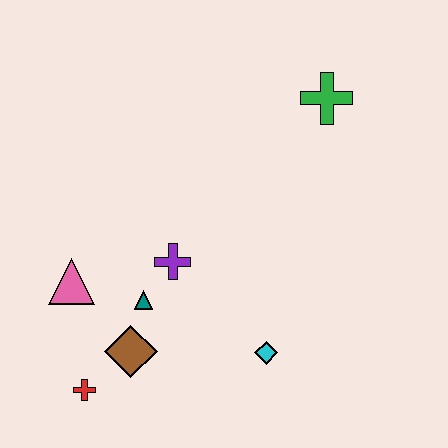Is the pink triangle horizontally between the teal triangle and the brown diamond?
No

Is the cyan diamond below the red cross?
No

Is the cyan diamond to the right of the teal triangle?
Yes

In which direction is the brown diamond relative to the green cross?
The brown diamond is below the green cross.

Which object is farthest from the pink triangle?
The green cross is farthest from the pink triangle.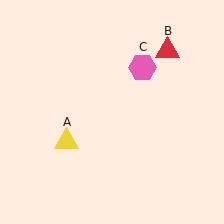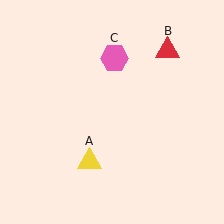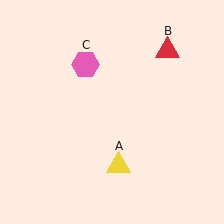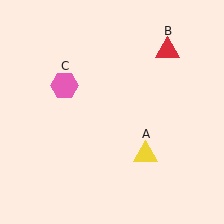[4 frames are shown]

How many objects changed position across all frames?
2 objects changed position: yellow triangle (object A), pink hexagon (object C).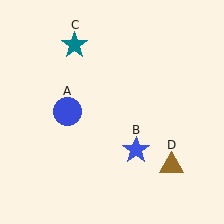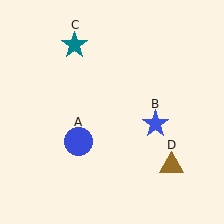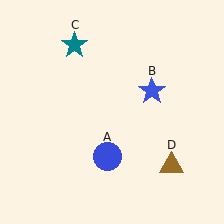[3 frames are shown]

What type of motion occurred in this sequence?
The blue circle (object A), blue star (object B) rotated counterclockwise around the center of the scene.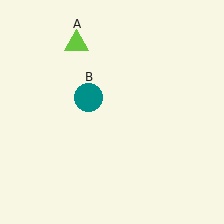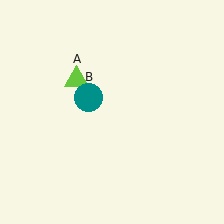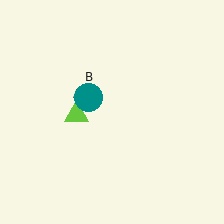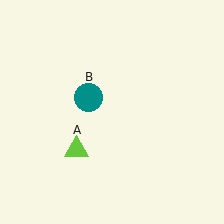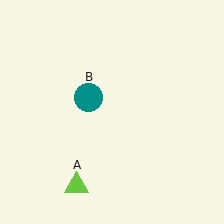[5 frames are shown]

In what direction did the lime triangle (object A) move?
The lime triangle (object A) moved down.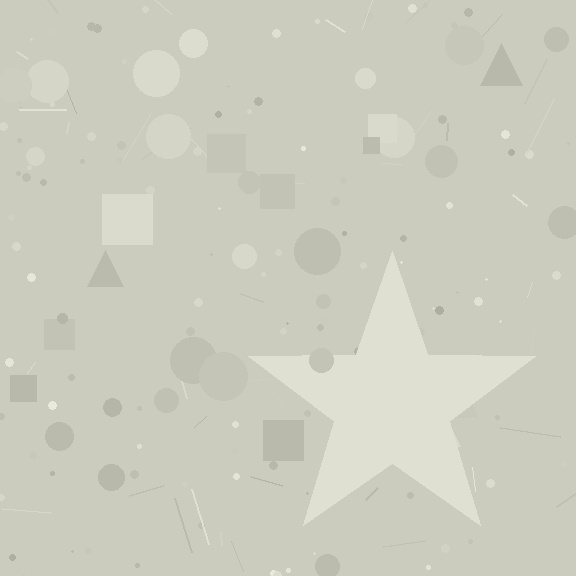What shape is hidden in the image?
A star is hidden in the image.